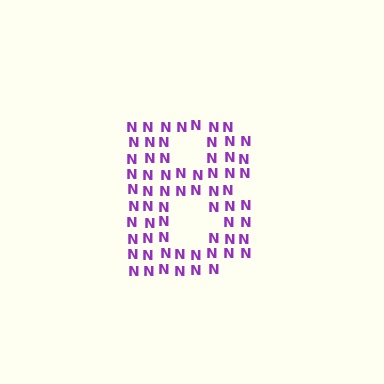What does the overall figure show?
The overall figure shows the letter B.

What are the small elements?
The small elements are letter N's.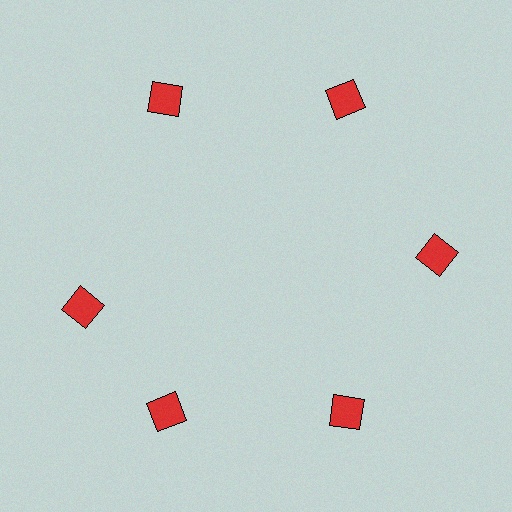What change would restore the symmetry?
The symmetry would be restored by rotating it back into even spacing with its neighbors so that all 6 squares sit at equal angles and equal distance from the center.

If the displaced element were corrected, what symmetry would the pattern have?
It would have 6-fold rotational symmetry — the pattern would map onto itself every 60 degrees.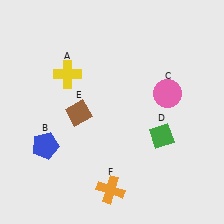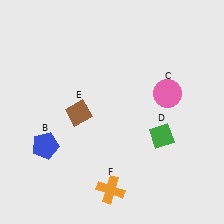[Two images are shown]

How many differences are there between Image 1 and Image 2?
There is 1 difference between the two images.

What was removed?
The yellow cross (A) was removed in Image 2.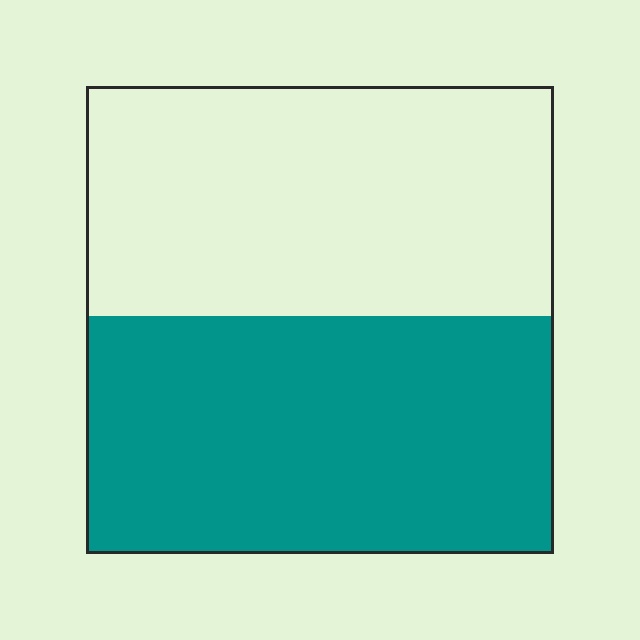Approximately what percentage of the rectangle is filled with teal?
Approximately 50%.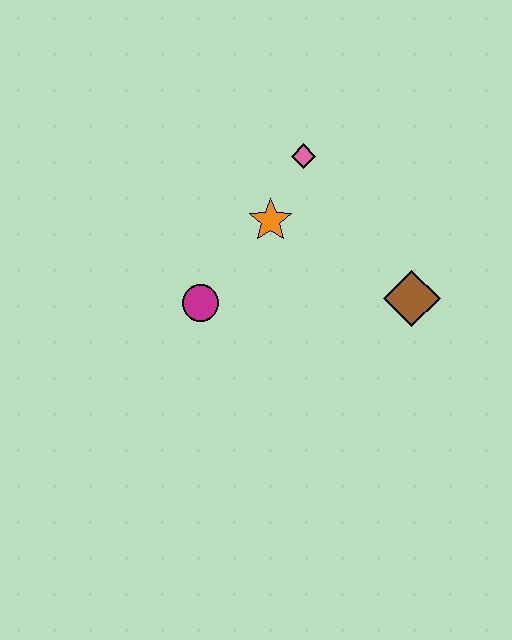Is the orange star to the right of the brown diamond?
No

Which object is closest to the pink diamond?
The orange star is closest to the pink diamond.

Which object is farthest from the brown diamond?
The magenta circle is farthest from the brown diamond.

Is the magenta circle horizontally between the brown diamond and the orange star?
No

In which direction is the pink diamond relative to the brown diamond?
The pink diamond is above the brown diamond.